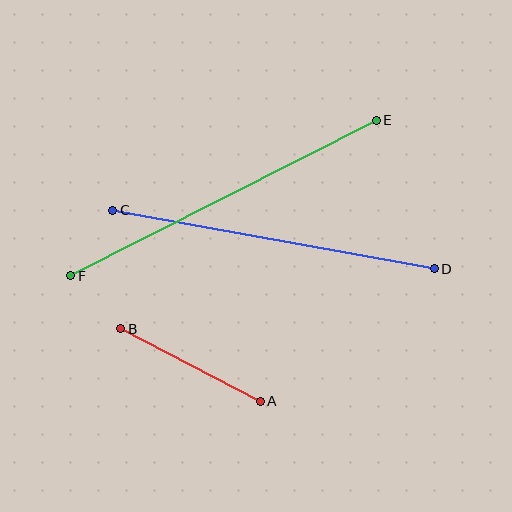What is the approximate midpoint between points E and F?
The midpoint is at approximately (223, 198) pixels.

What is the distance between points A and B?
The distance is approximately 157 pixels.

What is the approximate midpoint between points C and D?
The midpoint is at approximately (274, 239) pixels.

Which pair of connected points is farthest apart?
Points E and F are farthest apart.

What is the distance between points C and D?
The distance is approximately 326 pixels.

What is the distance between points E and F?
The distance is approximately 343 pixels.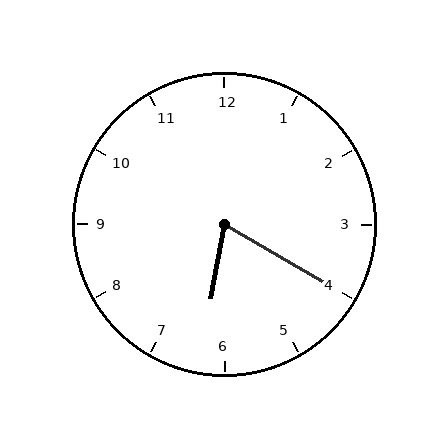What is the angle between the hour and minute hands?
Approximately 70 degrees.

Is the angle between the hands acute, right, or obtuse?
It is acute.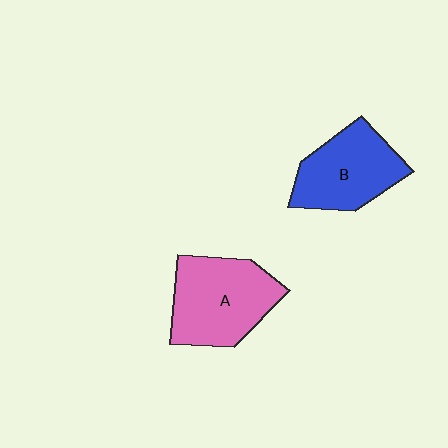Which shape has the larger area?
Shape A (pink).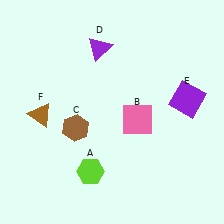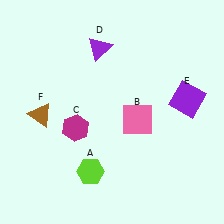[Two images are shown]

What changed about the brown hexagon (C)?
In Image 1, C is brown. In Image 2, it changed to magenta.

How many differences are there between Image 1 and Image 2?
There is 1 difference between the two images.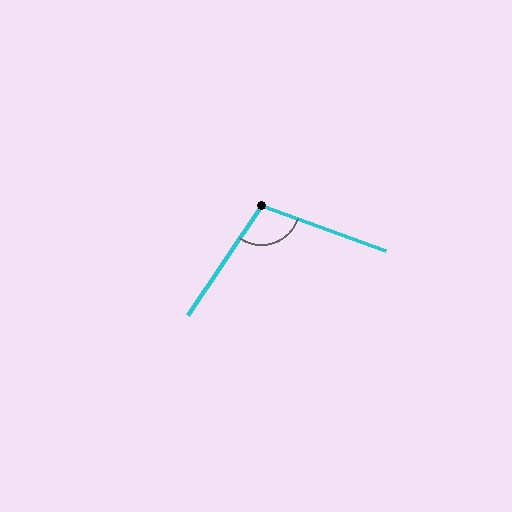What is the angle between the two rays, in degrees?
Approximately 104 degrees.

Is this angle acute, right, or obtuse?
It is obtuse.